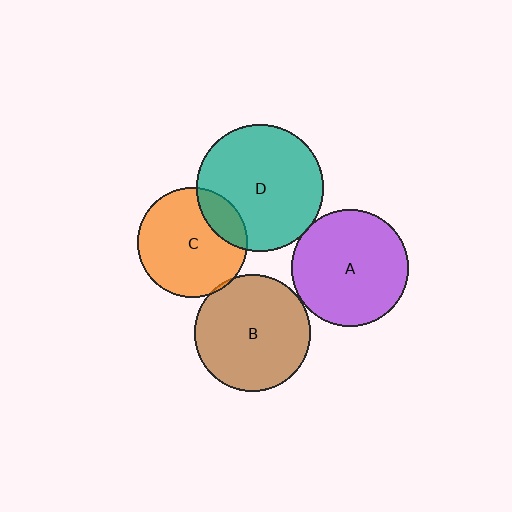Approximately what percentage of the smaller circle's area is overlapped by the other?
Approximately 5%.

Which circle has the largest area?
Circle D (teal).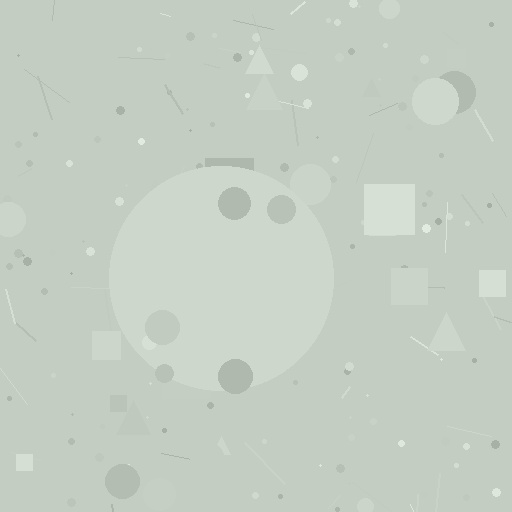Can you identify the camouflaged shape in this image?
The camouflaged shape is a circle.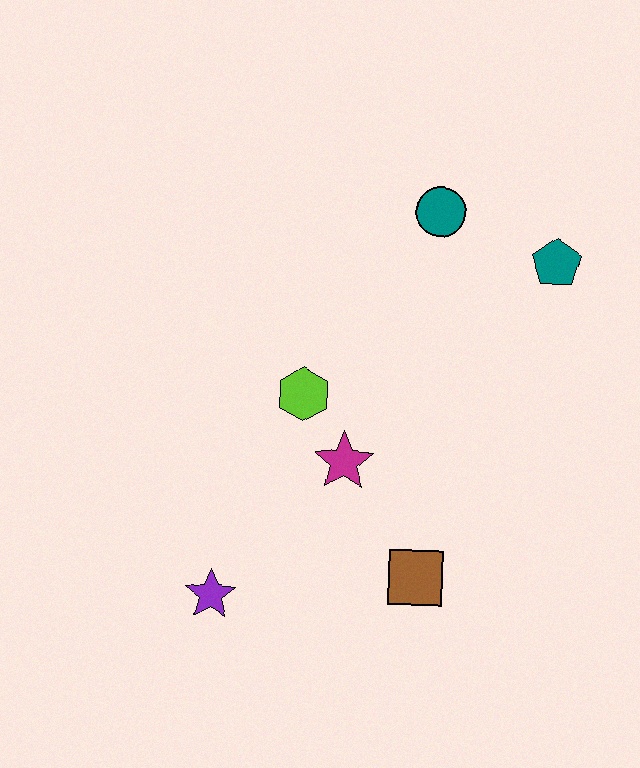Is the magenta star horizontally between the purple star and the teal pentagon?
Yes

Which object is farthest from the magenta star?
The teal pentagon is farthest from the magenta star.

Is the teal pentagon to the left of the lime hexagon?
No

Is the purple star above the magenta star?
No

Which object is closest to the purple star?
The magenta star is closest to the purple star.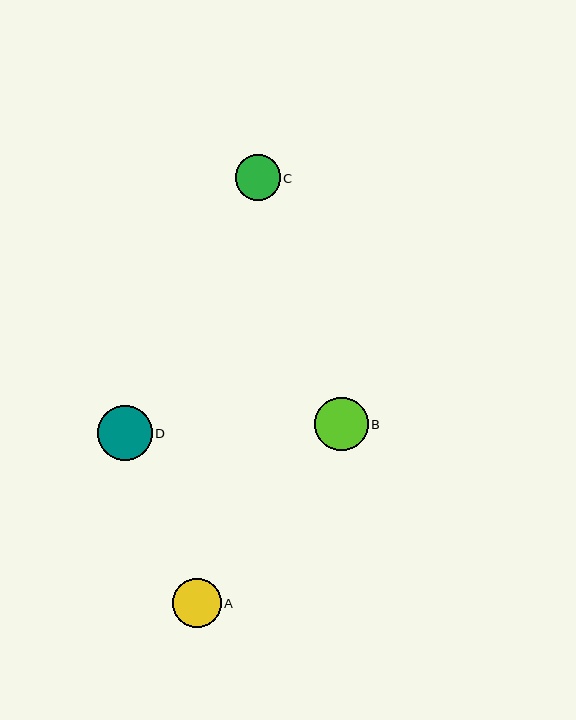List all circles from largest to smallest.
From largest to smallest: D, B, A, C.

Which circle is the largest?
Circle D is the largest with a size of approximately 55 pixels.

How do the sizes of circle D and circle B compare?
Circle D and circle B are approximately the same size.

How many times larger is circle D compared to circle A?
Circle D is approximately 1.1 times the size of circle A.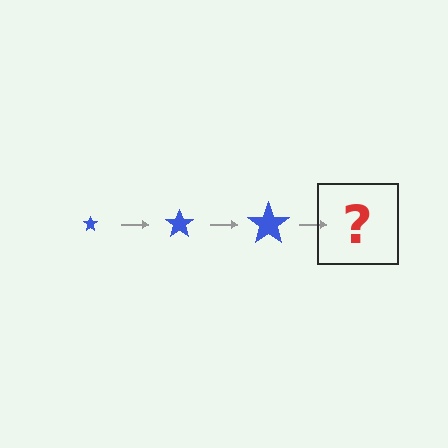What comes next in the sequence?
The next element should be a blue star, larger than the previous one.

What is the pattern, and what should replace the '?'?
The pattern is that the star gets progressively larger each step. The '?' should be a blue star, larger than the previous one.